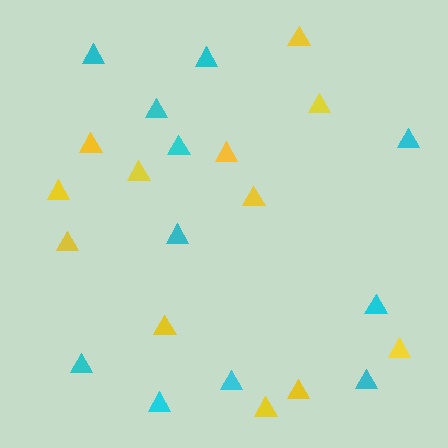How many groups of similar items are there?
There are 2 groups: one group of yellow triangles (12) and one group of cyan triangles (11).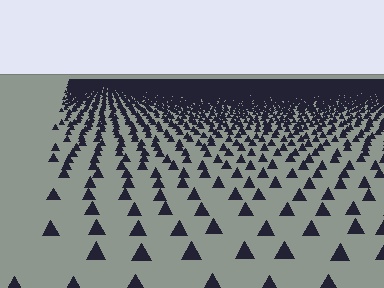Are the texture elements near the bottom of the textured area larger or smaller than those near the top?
Larger. Near the bottom, elements are closer to the viewer and appear at a bigger on-screen size.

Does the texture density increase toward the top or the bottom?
Density increases toward the top.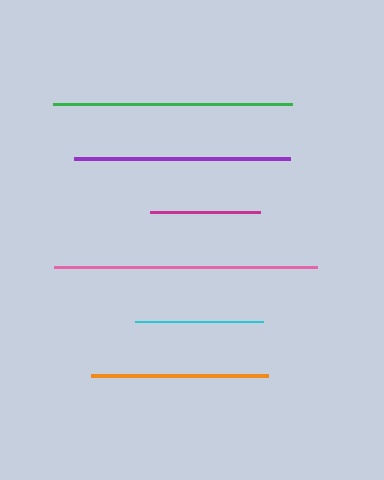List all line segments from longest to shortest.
From longest to shortest: pink, green, purple, orange, cyan, magenta.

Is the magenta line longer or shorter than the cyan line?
The cyan line is longer than the magenta line.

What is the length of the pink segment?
The pink segment is approximately 263 pixels long.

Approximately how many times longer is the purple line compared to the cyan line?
The purple line is approximately 1.7 times the length of the cyan line.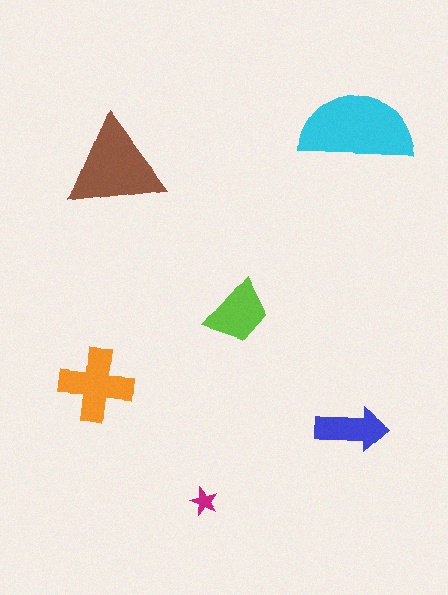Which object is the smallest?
The magenta star.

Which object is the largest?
The cyan semicircle.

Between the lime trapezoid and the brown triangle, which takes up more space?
The brown triangle.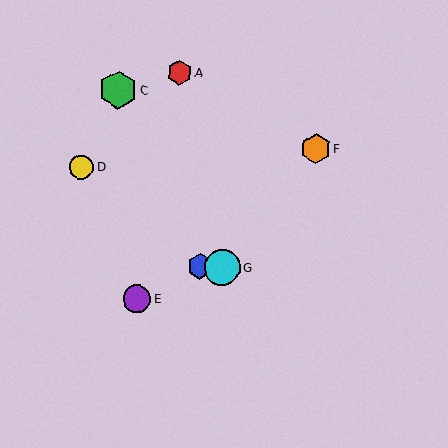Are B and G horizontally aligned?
Yes, both are at y≈267.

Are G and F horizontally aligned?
No, G is at y≈267 and F is at y≈148.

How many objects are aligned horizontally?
2 objects (B, G) are aligned horizontally.